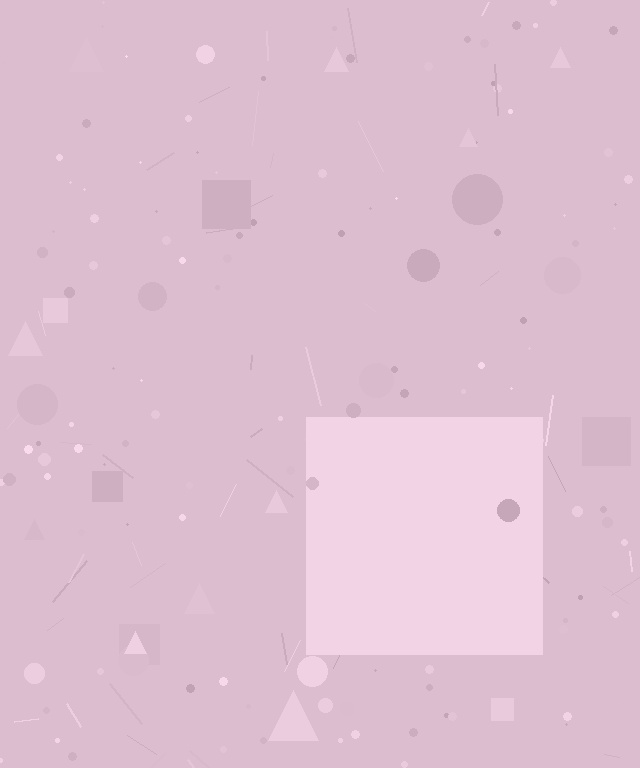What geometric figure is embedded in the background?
A square is embedded in the background.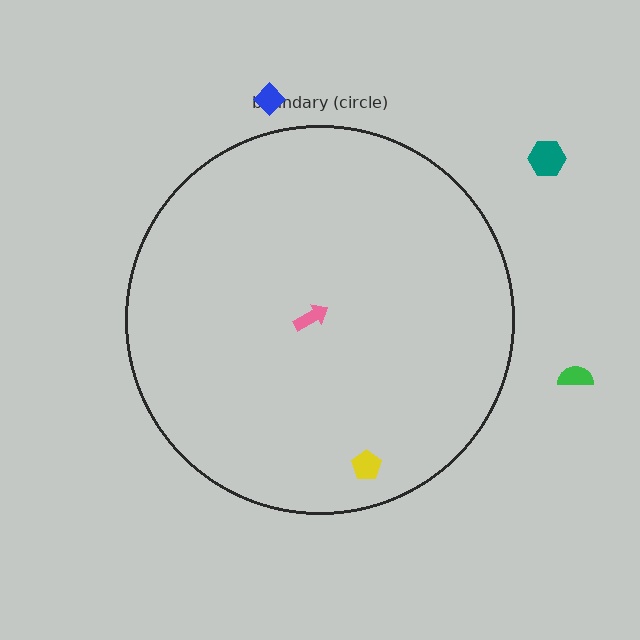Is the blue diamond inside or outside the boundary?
Outside.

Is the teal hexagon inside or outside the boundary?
Outside.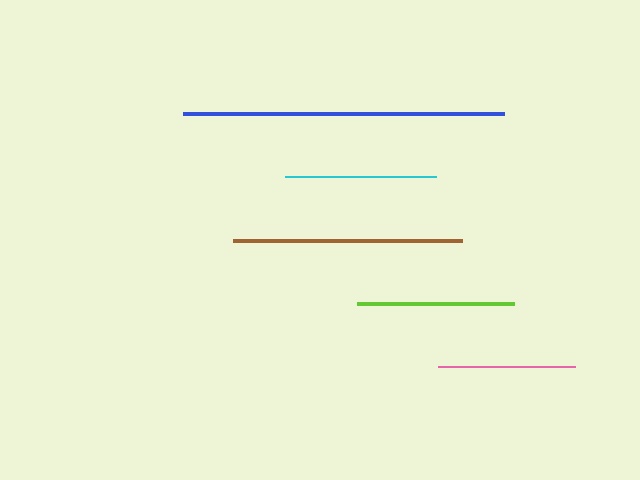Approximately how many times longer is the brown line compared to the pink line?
The brown line is approximately 1.7 times the length of the pink line.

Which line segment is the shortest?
The pink line is the shortest at approximately 137 pixels.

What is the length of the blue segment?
The blue segment is approximately 321 pixels long.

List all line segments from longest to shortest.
From longest to shortest: blue, brown, lime, cyan, pink.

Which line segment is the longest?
The blue line is the longest at approximately 321 pixels.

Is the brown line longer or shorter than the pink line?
The brown line is longer than the pink line.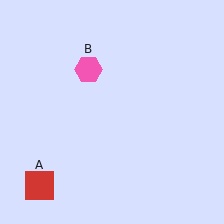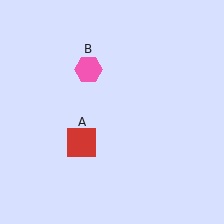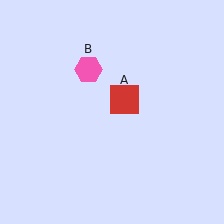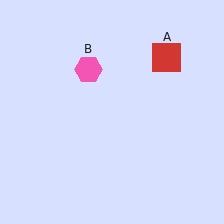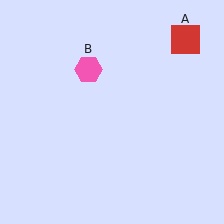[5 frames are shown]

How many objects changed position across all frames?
1 object changed position: red square (object A).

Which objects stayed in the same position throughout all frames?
Pink hexagon (object B) remained stationary.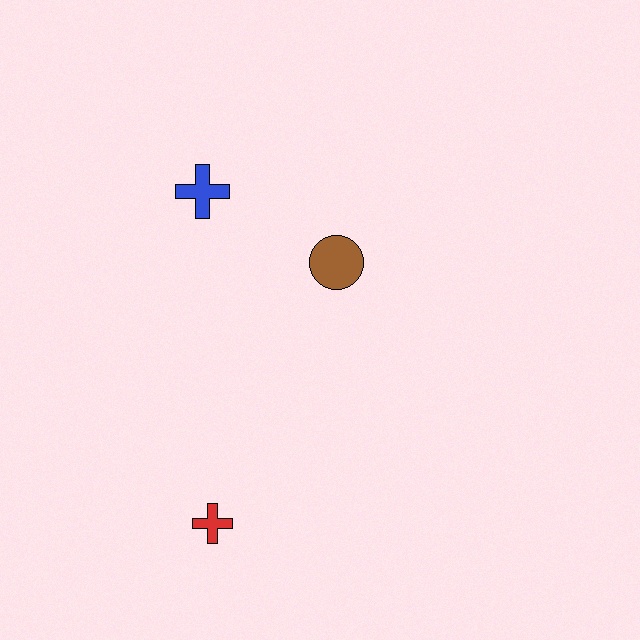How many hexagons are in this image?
There are no hexagons.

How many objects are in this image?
There are 3 objects.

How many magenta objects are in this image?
There are no magenta objects.